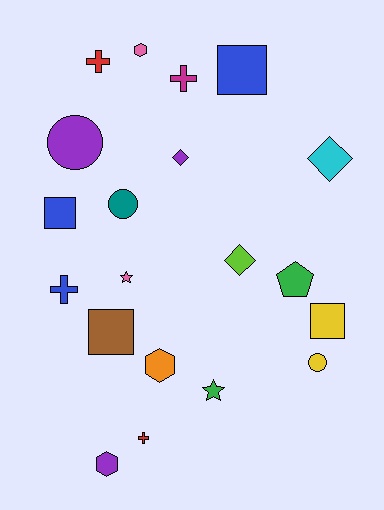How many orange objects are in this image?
There is 1 orange object.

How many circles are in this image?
There are 3 circles.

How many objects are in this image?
There are 20 objects.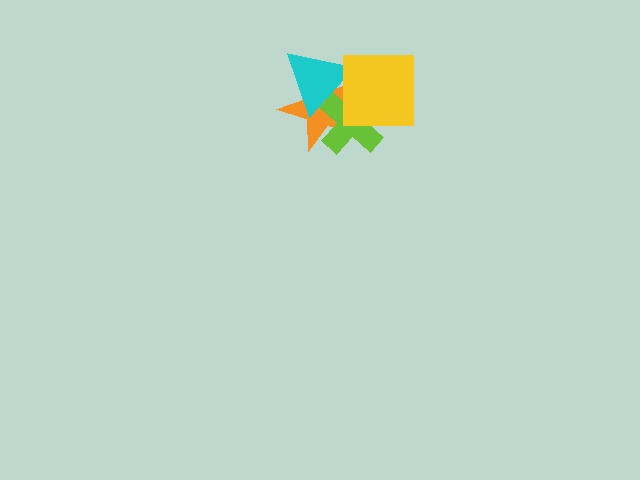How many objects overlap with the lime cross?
3 objects overlap with the lime cross.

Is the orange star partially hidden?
Yes, it is partially covered by another shape.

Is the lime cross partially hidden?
Yes, it is partially covered by another shape.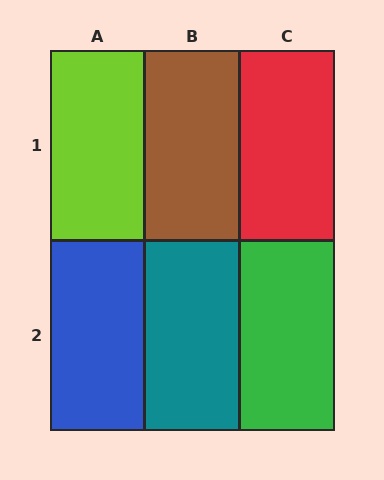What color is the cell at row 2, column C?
Green.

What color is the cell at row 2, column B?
Teal.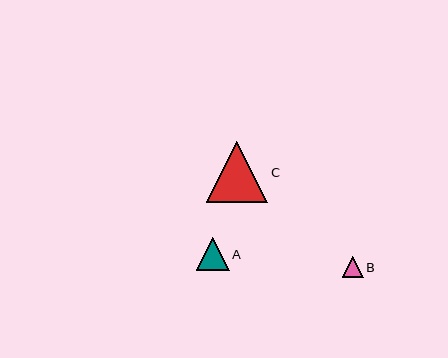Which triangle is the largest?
Triangle C is the largest with a size of approximately 61 pixels.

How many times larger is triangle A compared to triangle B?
Triangle A is approximately 1.6 times the size of triangle B.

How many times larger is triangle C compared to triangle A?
Triangle C is approximately 1.9 times the size of triangle A.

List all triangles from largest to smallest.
From largest to smallest: C, A, B.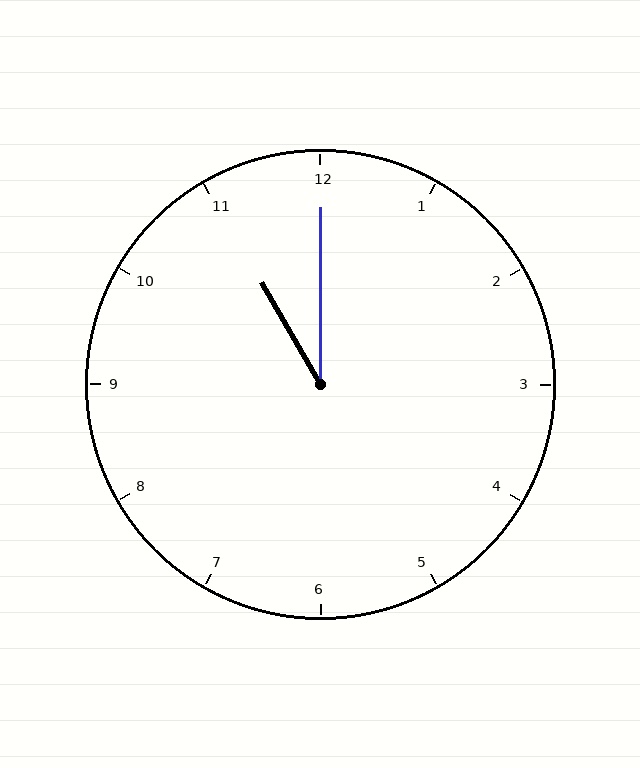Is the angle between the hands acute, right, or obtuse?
It is acute.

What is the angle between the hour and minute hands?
Approximately 30 degrees.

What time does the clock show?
11:00.